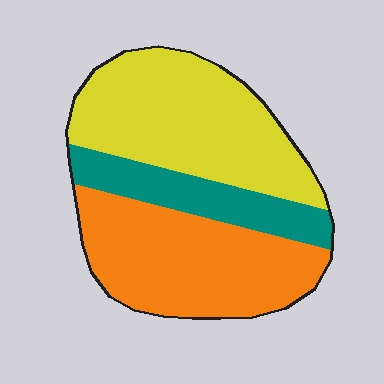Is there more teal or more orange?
Orange.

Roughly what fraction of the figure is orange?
Orange takes up between a third and a half of the figure.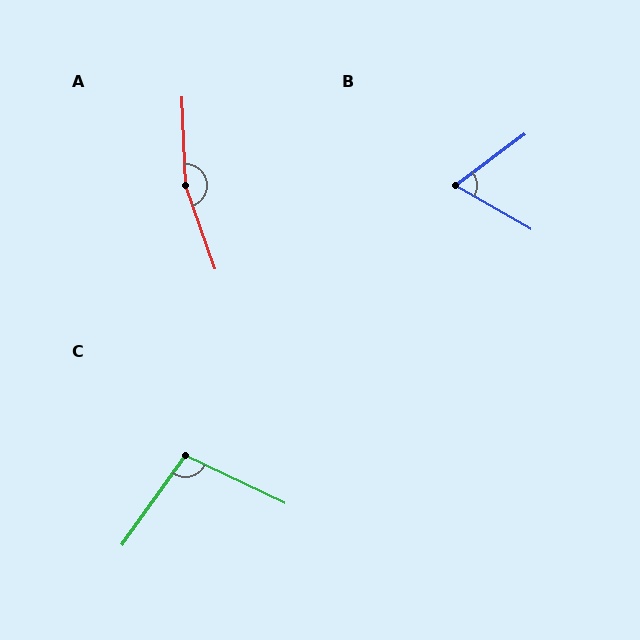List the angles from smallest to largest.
B (66°), C (100°), A (163°).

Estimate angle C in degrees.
Approximately 100 degrees.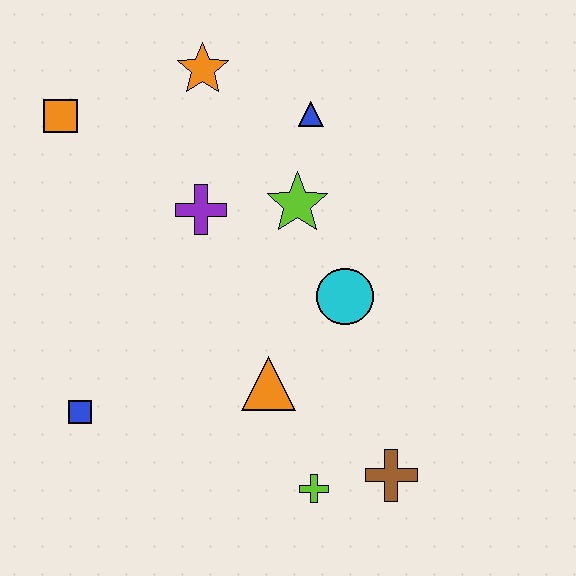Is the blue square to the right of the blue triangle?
No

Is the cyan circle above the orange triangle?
Yes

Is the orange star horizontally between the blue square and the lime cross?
Yes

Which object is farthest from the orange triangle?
The orange square is farthest from the orange triangle.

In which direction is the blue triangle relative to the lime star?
The blue triangle is above the lime star.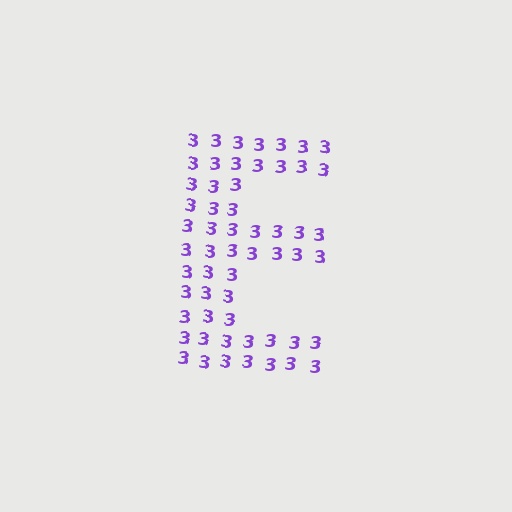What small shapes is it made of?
It is made of small digit 3's.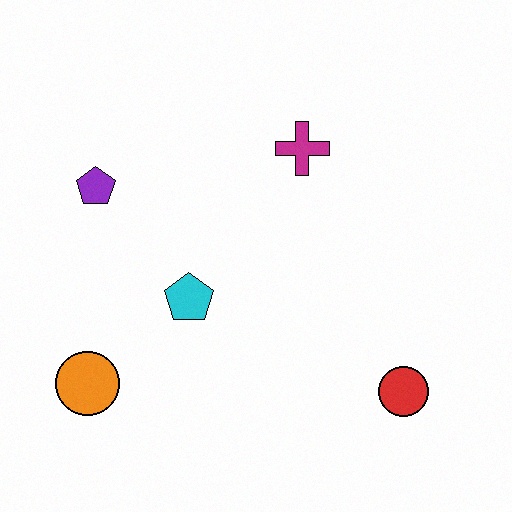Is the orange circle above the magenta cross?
No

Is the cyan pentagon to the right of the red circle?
No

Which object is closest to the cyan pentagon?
The orange circle is closest to the cyan pentagon.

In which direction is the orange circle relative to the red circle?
The orange circle is to the left of the red circle.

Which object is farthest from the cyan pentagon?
The red circle is farthest from the cyan pentagon.